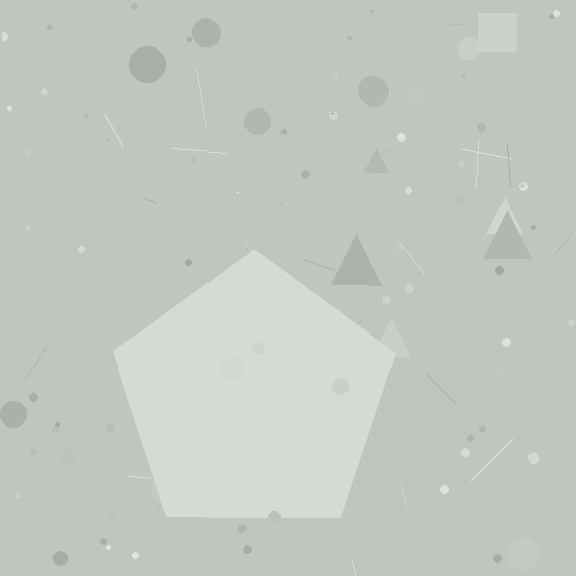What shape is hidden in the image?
A pentagon is hidden in the image.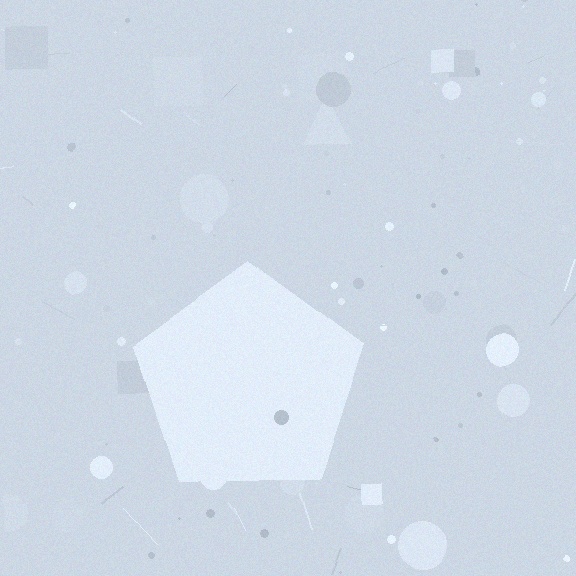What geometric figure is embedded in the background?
A pentagon is embedded in the background.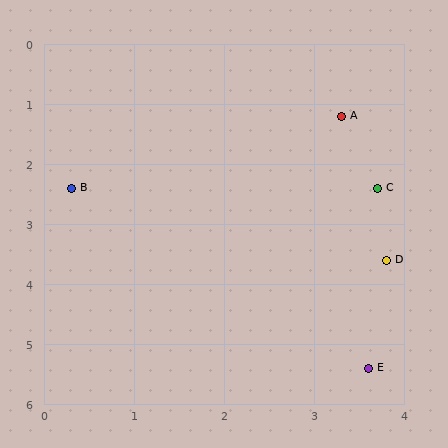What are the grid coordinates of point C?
Point C is at approximately (3.7, 2.4).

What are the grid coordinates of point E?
Point E is at approximately (3.6, 5.4).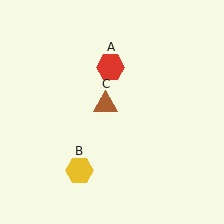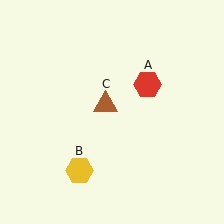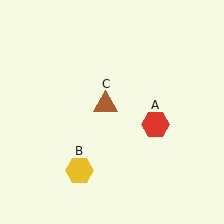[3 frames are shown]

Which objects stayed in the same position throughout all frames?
Yellow hexagon (object B) and brown triangle (object C) remained stationary.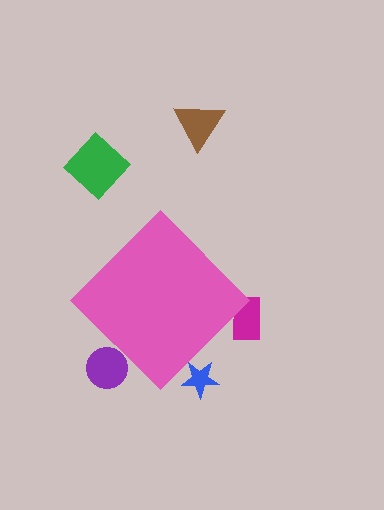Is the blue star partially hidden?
Yes, the blue star is partially hidden behind the pink diamond.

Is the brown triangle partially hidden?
No, the brown triangle is fully visible.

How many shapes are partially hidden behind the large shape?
3 shapes are partially hidden.